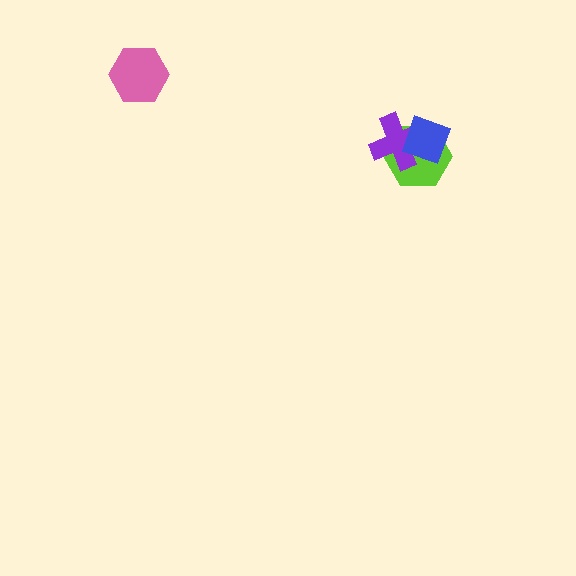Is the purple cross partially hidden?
Yes, it is partially covered by another shape.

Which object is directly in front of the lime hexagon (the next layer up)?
The purple cross is directly in front of the lime hexagon.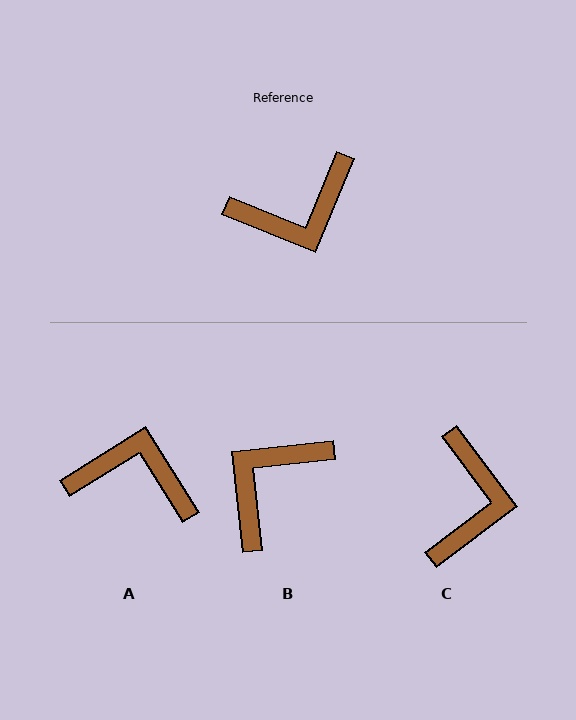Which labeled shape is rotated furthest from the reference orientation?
B, about 151 degrees away.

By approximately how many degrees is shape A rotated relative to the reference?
Approximately 144 degrees counter-clockwise.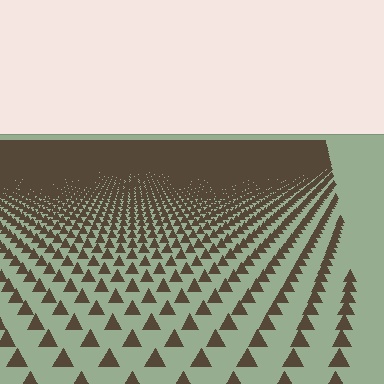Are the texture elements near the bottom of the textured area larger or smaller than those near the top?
Larger. Near the bottom, elements are closer to the viewer and appear at a bigger on-screen size.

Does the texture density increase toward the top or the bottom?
Density increases toward the top.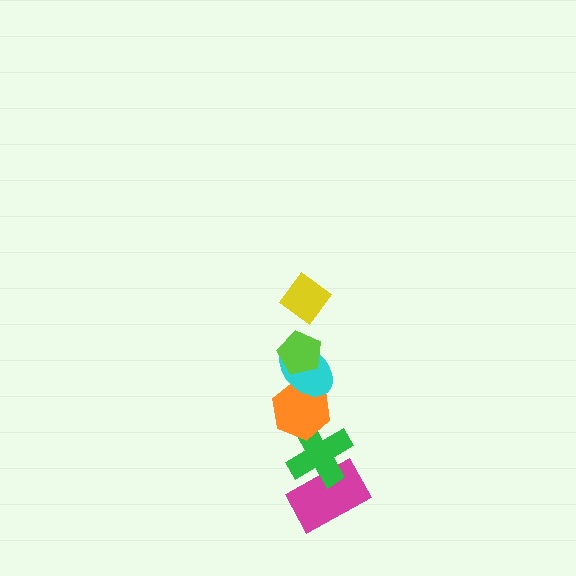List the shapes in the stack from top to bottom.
From top to bottom: the yellow diamond, the lime pentagon, the cyan ellipse, the orange hexagon, the green cross, the magenta rectangle.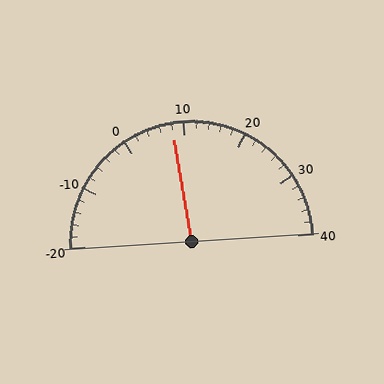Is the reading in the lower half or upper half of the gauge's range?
The reading is in the lower half of the range (-20 to 40).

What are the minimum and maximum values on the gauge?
The gauge ranges from -20 to 40.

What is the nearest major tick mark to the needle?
The nearest major tick mark is 10.